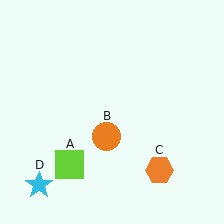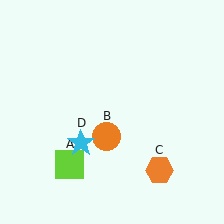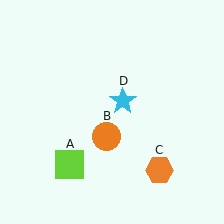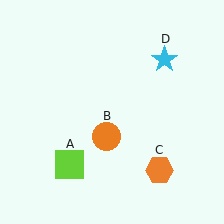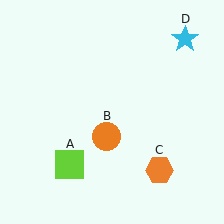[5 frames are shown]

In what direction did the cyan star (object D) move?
The cyan star (object D) moved up and to the right.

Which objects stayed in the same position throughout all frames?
Lime square (object A) and orange circle (object B) and orange hexagon (object C) remained stationary.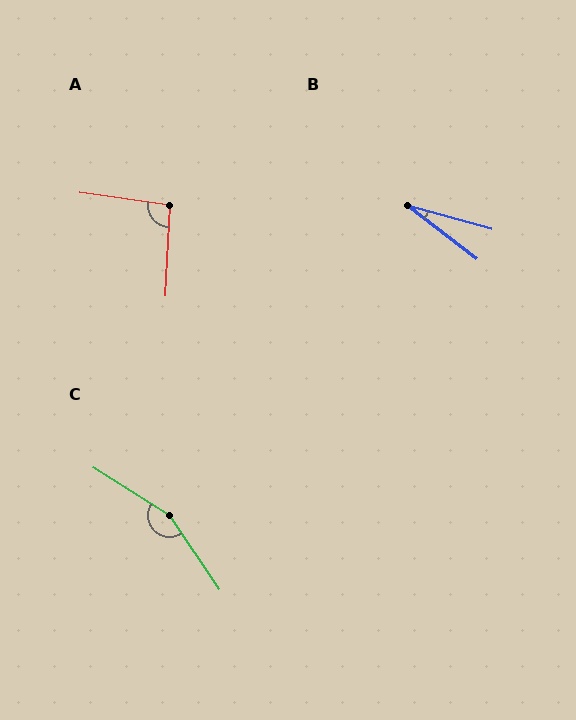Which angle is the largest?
C, at approximately 156 degrees.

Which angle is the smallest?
B, at approximately 22 degrees.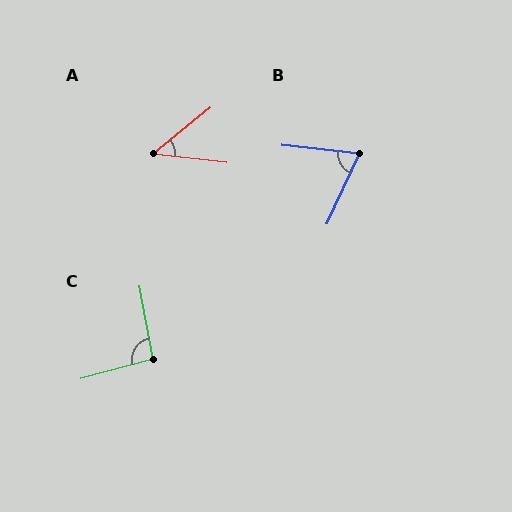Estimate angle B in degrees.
Approximately 72 degrees.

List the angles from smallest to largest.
A (46°), B (72°), C (94°).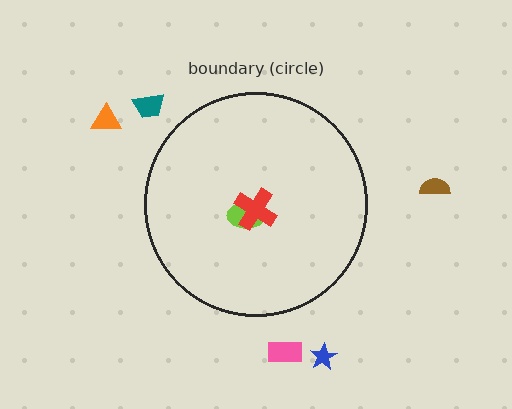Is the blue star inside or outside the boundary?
Outside.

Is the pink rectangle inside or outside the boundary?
Outside.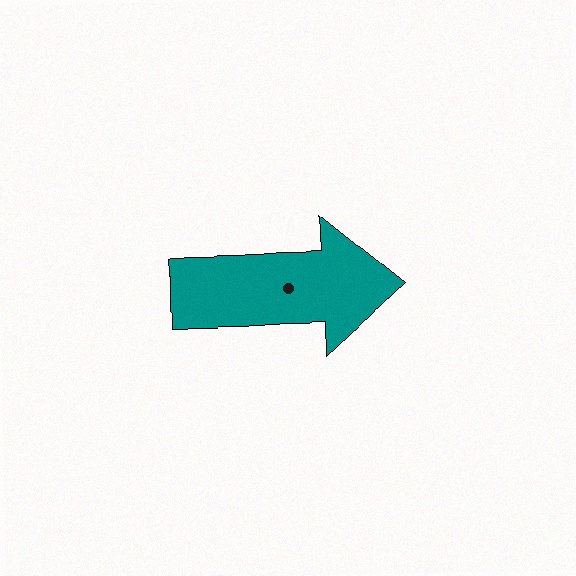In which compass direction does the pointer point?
East.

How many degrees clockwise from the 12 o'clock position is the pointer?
Approximately 88 degrees.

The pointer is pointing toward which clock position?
Roughly 3 o'clock.